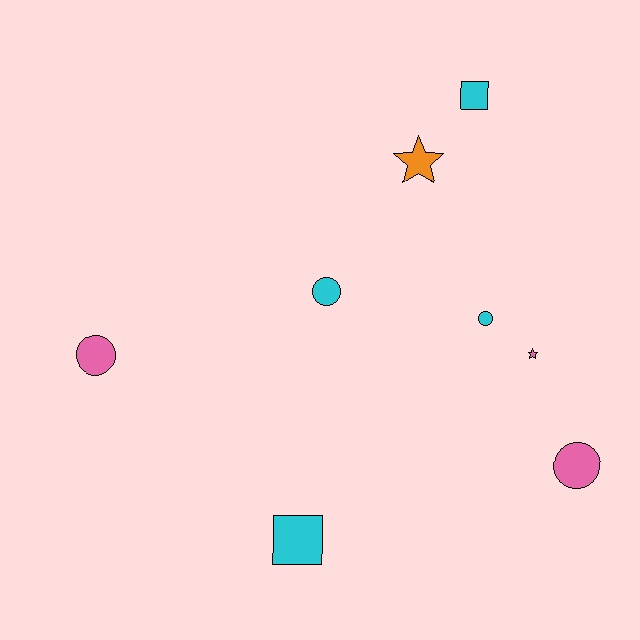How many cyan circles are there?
There are 2 cyan circles.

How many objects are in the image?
There are 8 objects.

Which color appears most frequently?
Cyan, with 4 objects.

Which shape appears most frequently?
Circle, with 4 objects.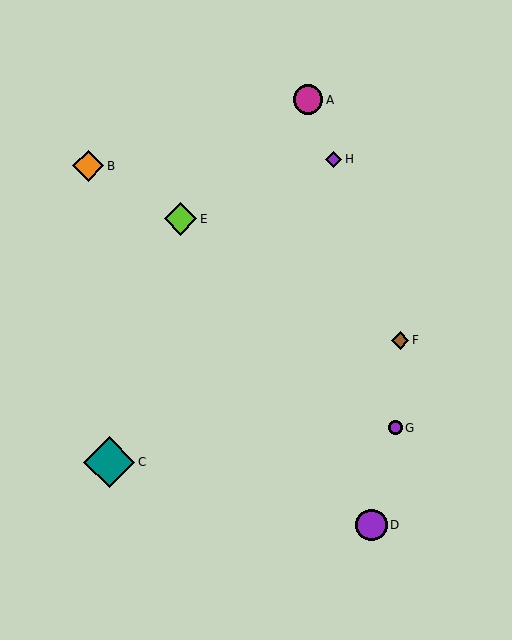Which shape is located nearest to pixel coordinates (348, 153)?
The purple diamond (labeled H) at (334, 159) is nearest to that location.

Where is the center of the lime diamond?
The center of the lime diamond is at (180, 219).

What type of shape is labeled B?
Shape B is an orange diamond.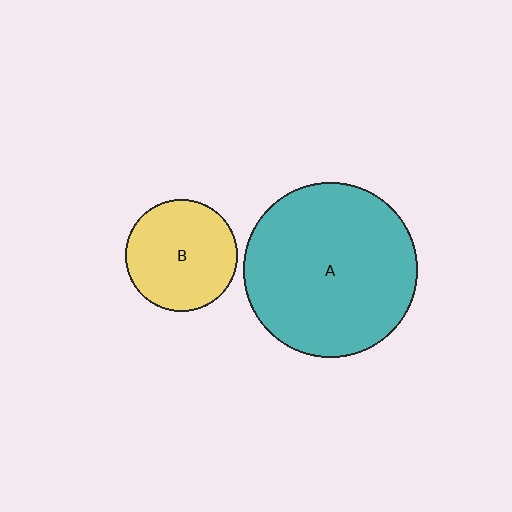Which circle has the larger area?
Circle A (teal).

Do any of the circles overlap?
No, none of the circles overlap.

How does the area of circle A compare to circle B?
Approximately 2.4 times.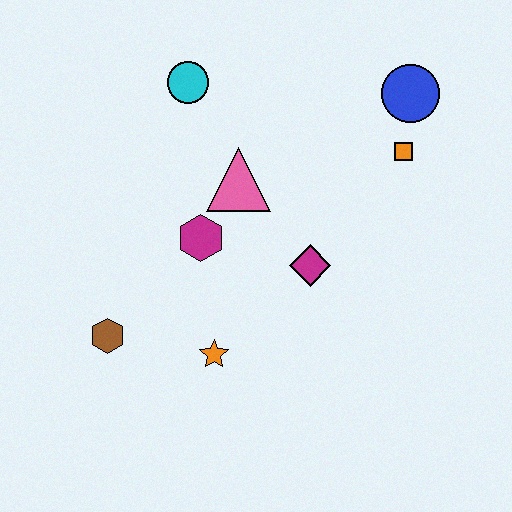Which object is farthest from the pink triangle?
The brown hexagon is farthest from the pink triangle.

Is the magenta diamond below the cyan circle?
Yes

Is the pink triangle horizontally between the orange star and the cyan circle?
No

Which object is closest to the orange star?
The brown hexagon is closest to the orange star.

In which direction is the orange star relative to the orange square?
The orange star is below the orange square.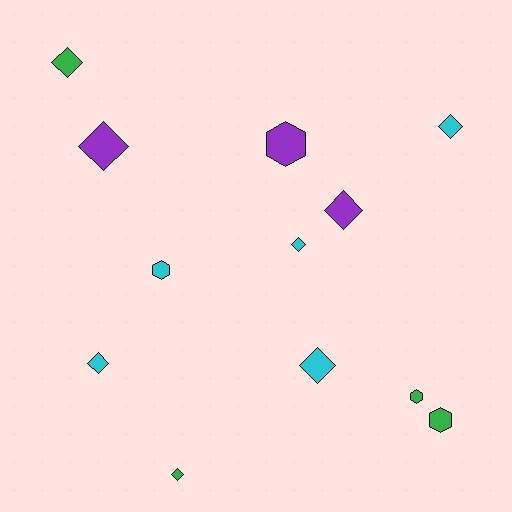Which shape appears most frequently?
Diamond, with 8 objects.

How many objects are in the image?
There are 12 objects.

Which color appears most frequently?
Cyan, with 5 objects.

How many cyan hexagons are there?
There is 1 cyan hexagon.